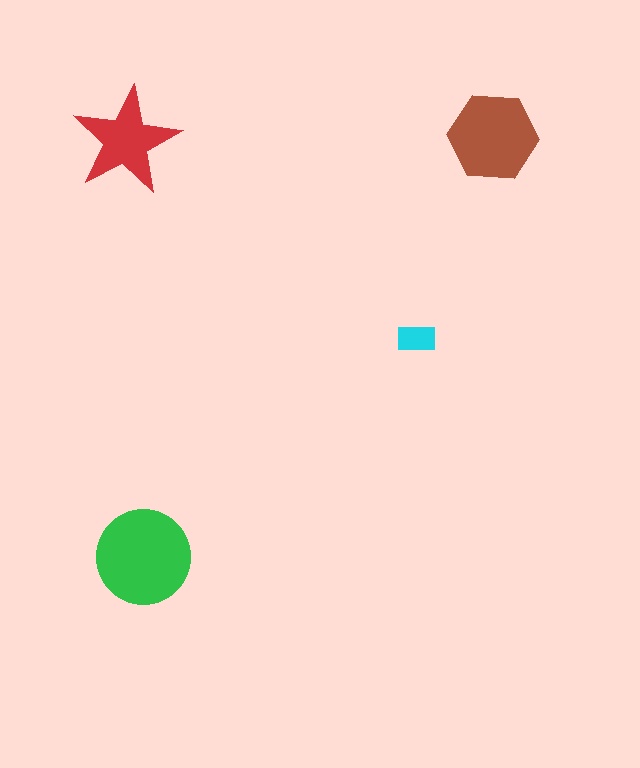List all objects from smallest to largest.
The cyan rectangle, the red star, the brown hexagon, the green circle.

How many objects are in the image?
There are 4 objects in the image.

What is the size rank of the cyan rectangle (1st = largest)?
4th.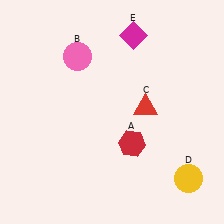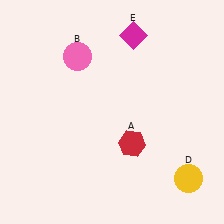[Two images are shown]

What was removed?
The red triangle (C) was removed in Image 2.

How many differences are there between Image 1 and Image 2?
There is 1 difference between the two images.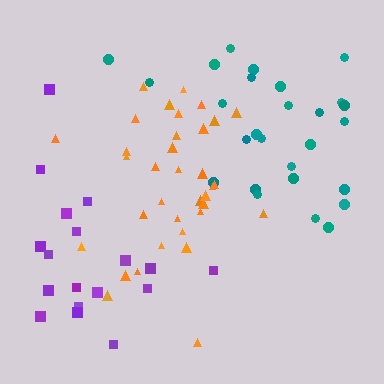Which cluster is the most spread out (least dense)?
Teal.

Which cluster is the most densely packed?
Orange.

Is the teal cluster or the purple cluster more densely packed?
Purple.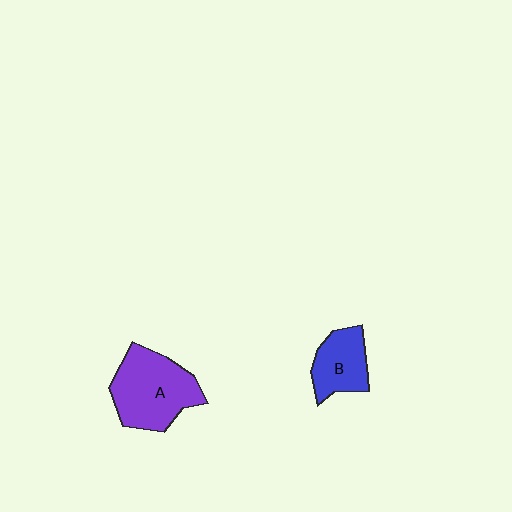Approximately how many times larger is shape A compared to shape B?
Approximately 1.7 times.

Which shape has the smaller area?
Shape B (blue).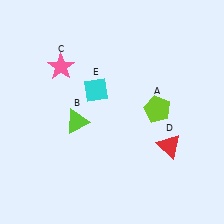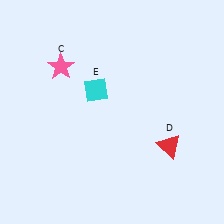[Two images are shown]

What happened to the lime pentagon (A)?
The lime pentagon (A) was removed in Image 2. It was in the top-right area of Image 1.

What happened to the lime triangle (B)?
The lime triangle (B) was removed in Image 2. It was in the bottom-left area of Image 1.